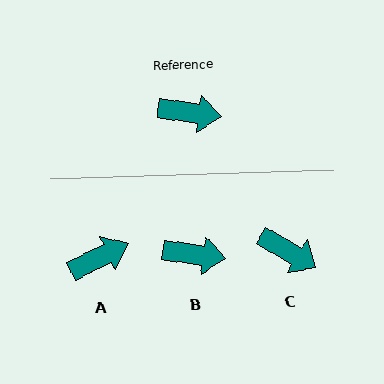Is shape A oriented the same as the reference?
No, it is off by about 34 degrees.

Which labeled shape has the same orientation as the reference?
B.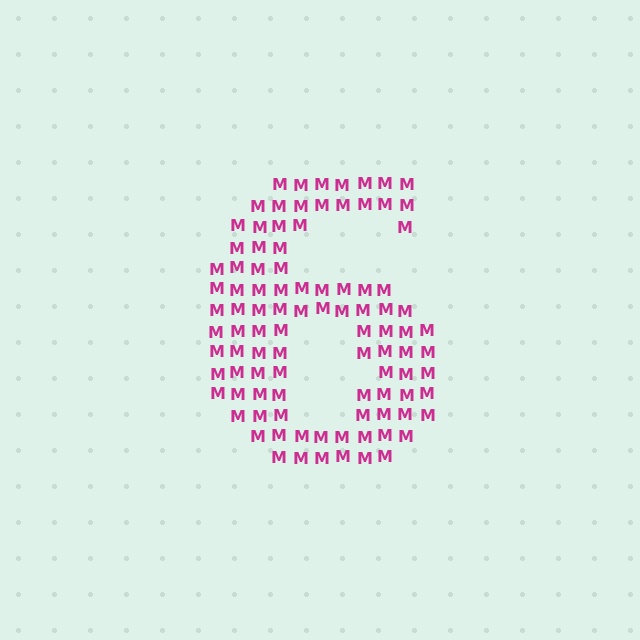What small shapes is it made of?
It is made of small letter M's.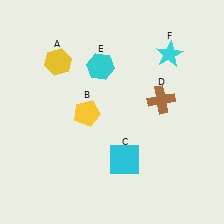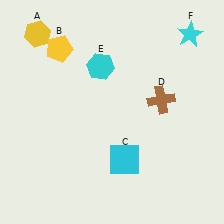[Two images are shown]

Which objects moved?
The objects that moved are: the yellow hexagon (A), the yellow pentagon (B), the cyan star (F).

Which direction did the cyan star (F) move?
The cyan star (F) moved right.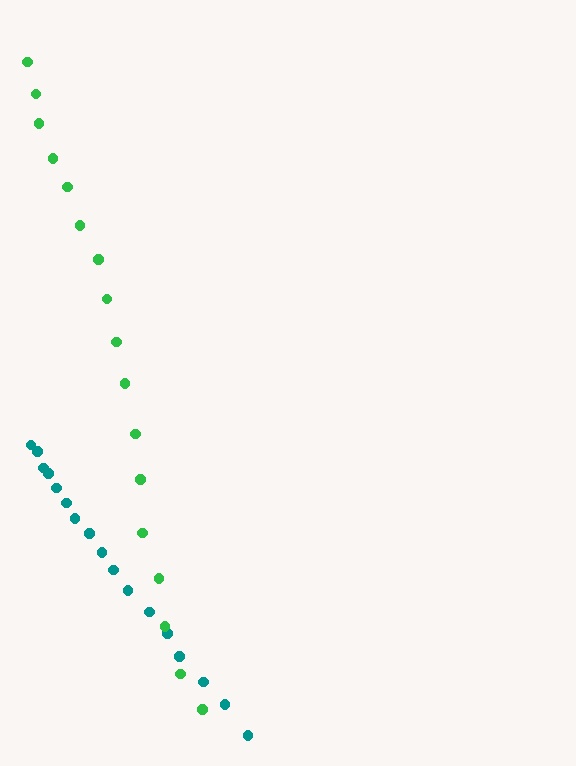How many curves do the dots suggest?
There are 2 distinct paths.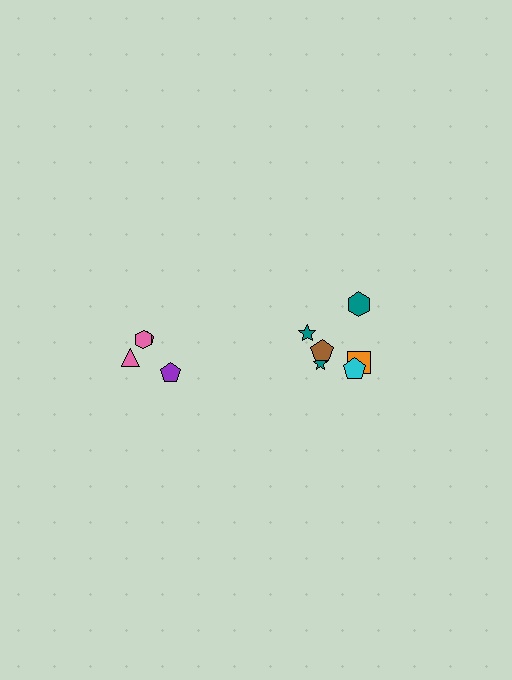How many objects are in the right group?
There are 6 objects.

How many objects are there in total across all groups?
There are 10 objects.